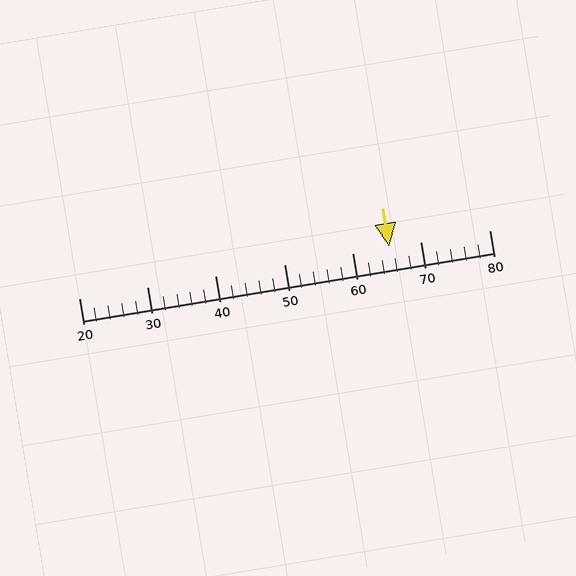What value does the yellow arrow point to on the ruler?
The yellow arrow points to approximately 65.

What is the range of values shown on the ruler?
The ruler shows values from 20 to 80.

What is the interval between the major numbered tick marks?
The major tick marks are spaced 10 units apart.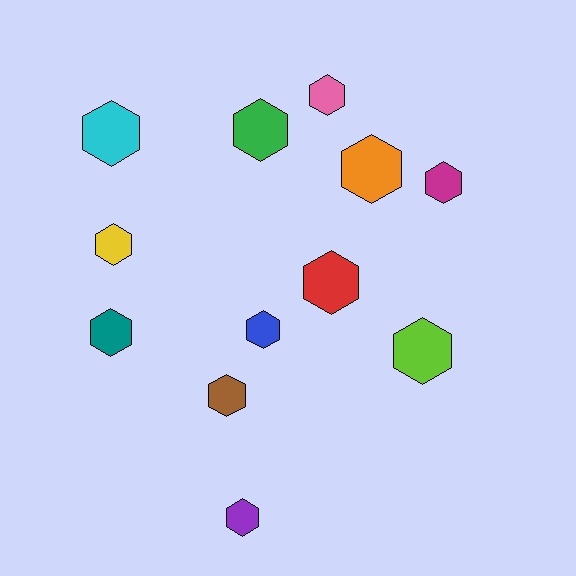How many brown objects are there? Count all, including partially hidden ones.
There is 1 brown object.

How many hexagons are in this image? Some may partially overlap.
There are 12 hexagons.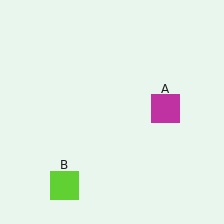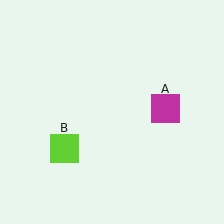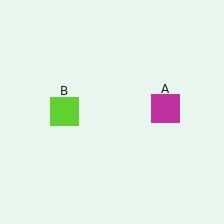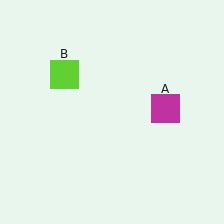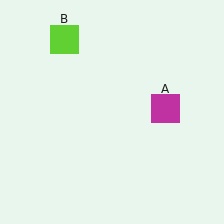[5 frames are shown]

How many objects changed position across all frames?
1 object changed position: lime square (object B).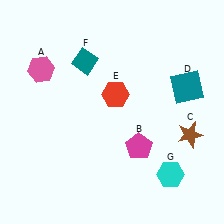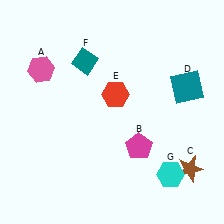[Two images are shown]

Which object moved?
The brown star (C) moved down.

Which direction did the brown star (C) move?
The brown star (C) moved down.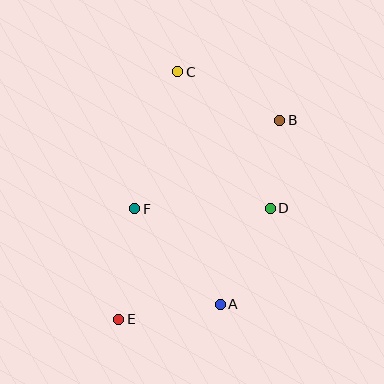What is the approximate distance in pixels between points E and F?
The distance between E and F is approximately 111 pixels.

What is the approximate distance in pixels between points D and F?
The distance between D and F is approximately 135 pixels.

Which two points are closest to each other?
Points B and D are closest to each other.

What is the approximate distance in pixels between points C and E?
The distance between C and E is approximately 254 pixels.